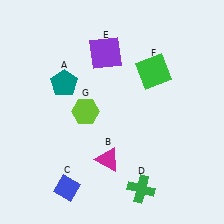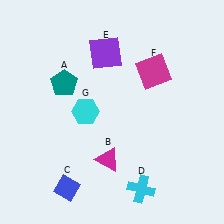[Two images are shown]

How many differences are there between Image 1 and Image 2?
There are 3 differences between the two images.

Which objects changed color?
D changed from green to cyan. F changed from green to magenta. G changed from lime to cyan.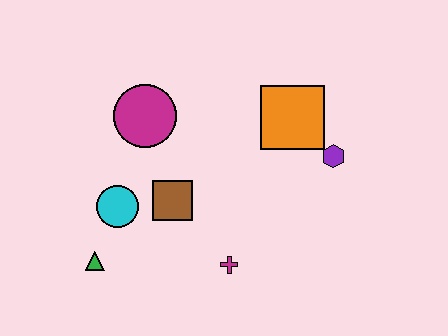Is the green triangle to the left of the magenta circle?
Yes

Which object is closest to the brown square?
The cyan circle is closest to the brown square.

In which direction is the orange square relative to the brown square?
The orange square is to the right of the brown square.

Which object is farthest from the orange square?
The green triangle is farthest from the orange square.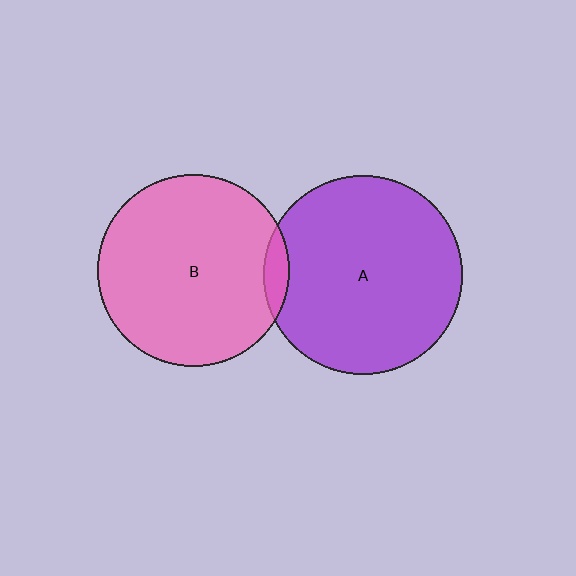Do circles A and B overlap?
Yes.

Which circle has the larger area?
Circle A (purple).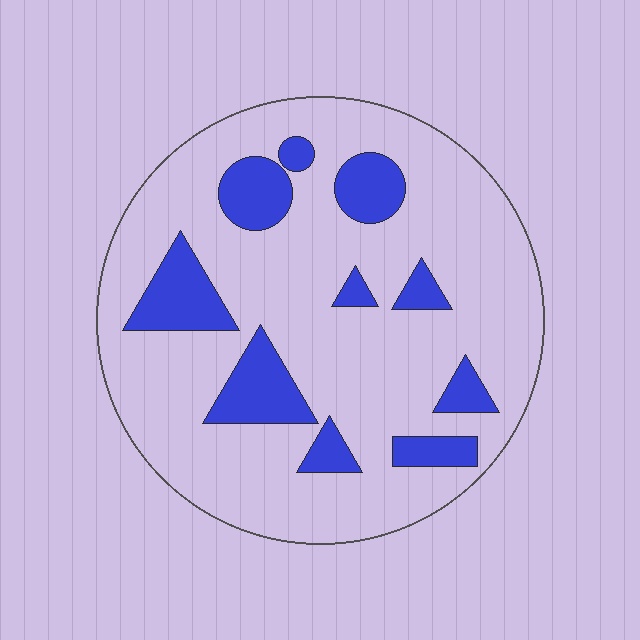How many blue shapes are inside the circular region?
10.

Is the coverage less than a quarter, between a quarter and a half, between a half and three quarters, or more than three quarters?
Less than a quarter.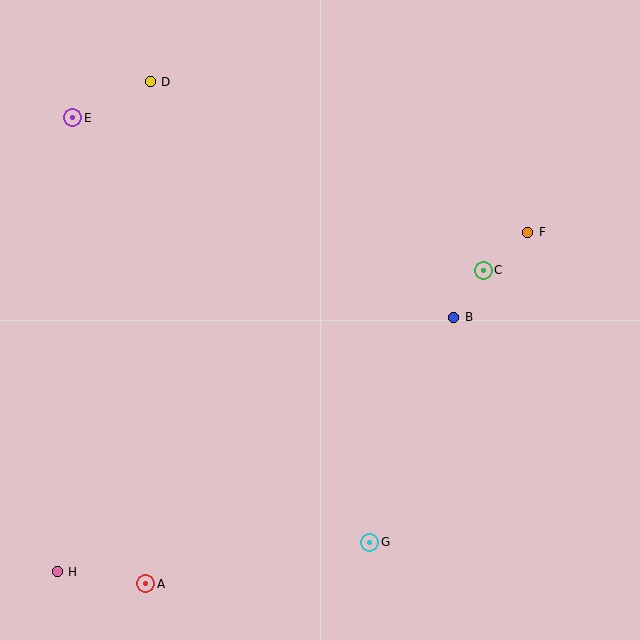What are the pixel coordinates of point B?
Point B is at (454, 317).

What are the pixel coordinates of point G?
Point G is at (370, 542).